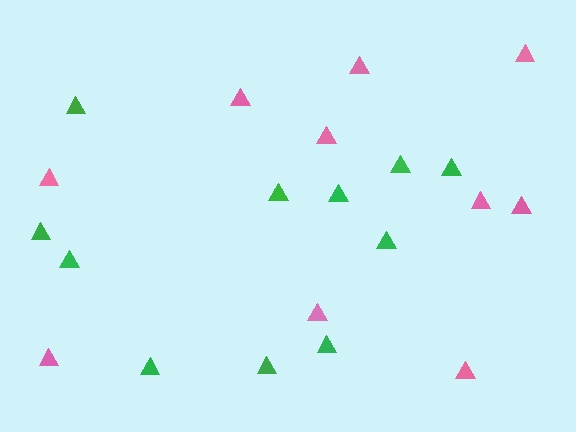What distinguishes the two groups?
There are 2 groups: one group of pink triangles (10) and one group of green triangles (11).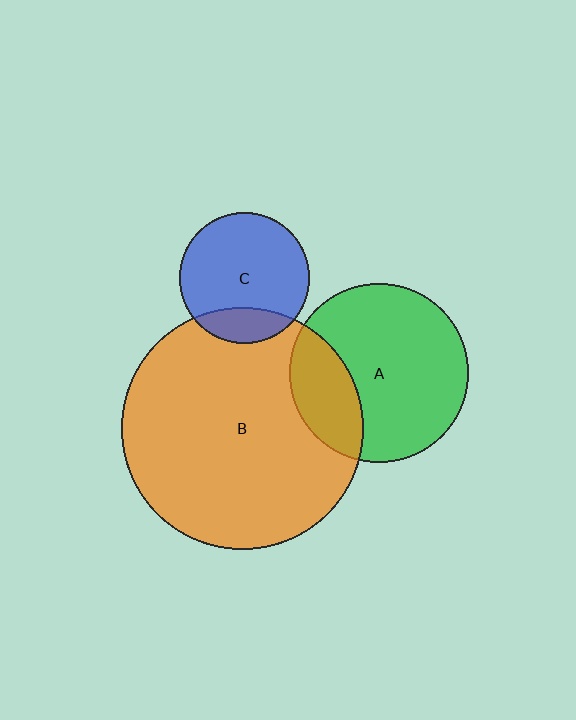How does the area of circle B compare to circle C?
Approximately 3.5 times.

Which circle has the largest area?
Circle B (orange).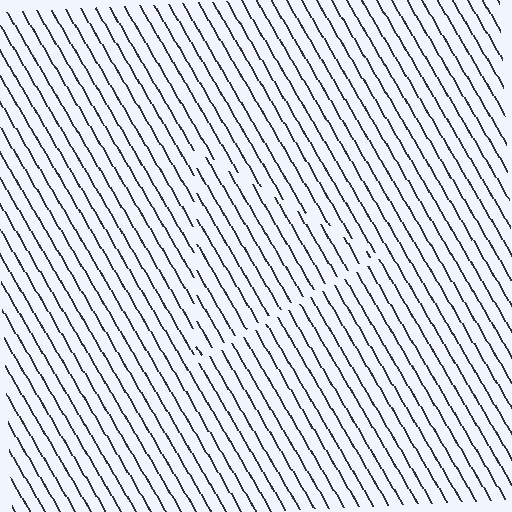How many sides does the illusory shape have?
3 sides — the line-ends trace a triangle.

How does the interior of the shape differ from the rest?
The interior of the shape contains the same grating, shifted by half a period — the contour is defined by the phase discontinuity where line-ends from the inner and outer gratings abut.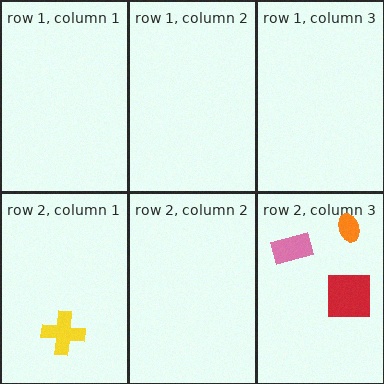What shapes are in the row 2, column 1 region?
The yellow cross.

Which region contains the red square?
The row 2, column 3 region.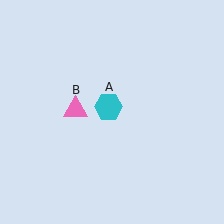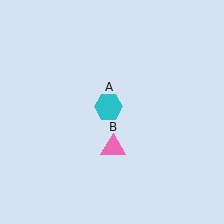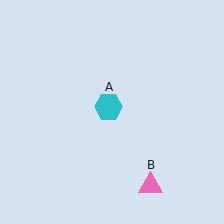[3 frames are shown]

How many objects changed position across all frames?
1 object changed position: pink triangle (object B).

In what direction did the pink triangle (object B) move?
The pink triangle (object B) moved down and to the right.